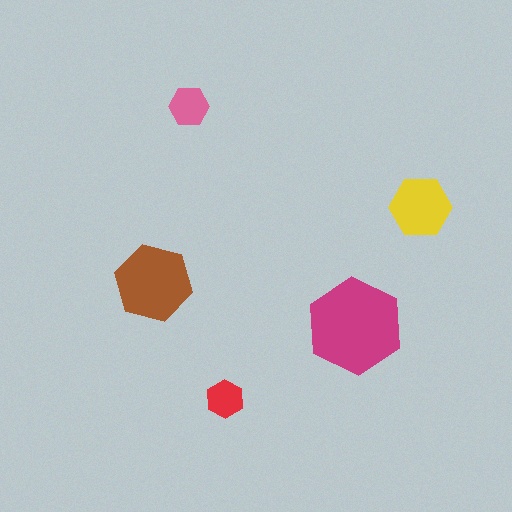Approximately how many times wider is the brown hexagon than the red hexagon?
About 2 times wider.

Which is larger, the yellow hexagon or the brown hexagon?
The brown one.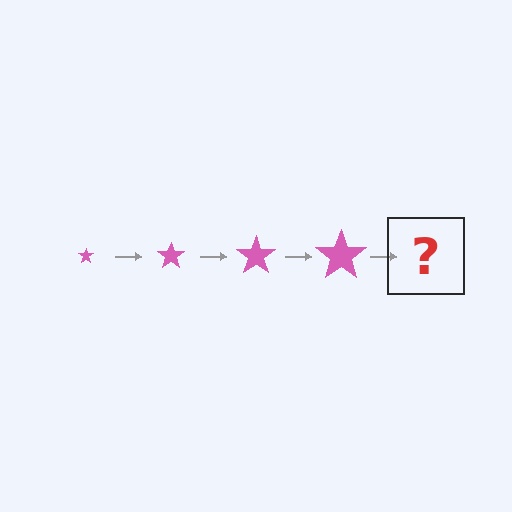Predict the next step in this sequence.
The next step is a pink star, larger than the previous one.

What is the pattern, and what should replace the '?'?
The pattern is that the star gets progressively larger each step. The '?' should be a pink star, larger than the previous one.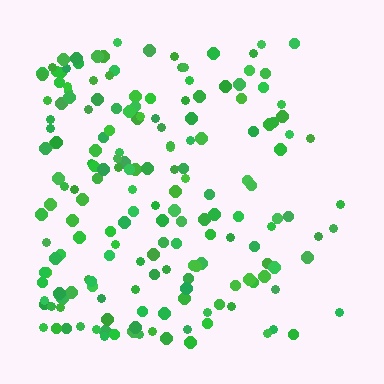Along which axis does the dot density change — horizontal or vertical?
Horizontal.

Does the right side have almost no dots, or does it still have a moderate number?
Still a moderate number, just noticeably fewer than the left.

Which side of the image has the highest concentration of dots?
The left.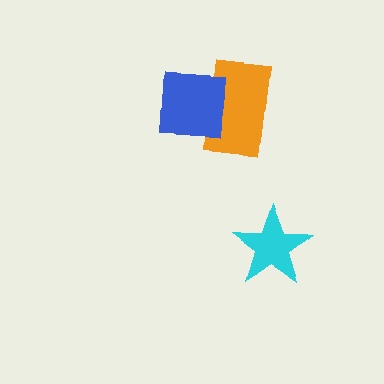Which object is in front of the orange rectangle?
The blue square is in front of the orange rectangle.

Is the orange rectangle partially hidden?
Yes, it is partially covered by another shape.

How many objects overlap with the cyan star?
0 objects overlap with the cyan star.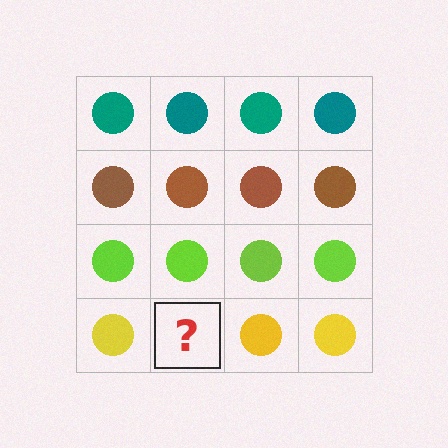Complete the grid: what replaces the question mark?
The question mark should be replaced with a yellow circle.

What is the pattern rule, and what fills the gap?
The rule is that each row has a consistent color. The gap should be filled with a yellow circle.